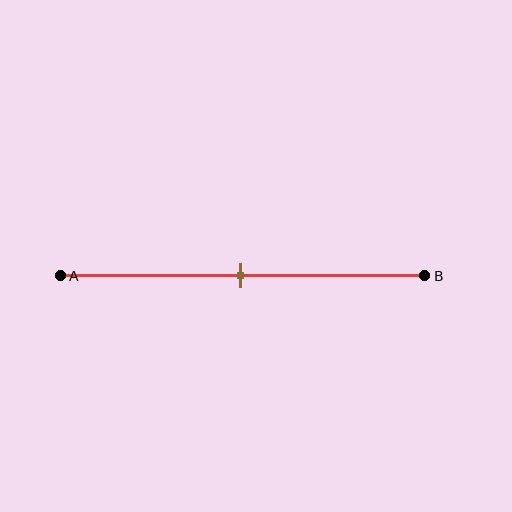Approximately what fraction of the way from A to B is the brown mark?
The brown mark is approximately 50% of the way from A to B.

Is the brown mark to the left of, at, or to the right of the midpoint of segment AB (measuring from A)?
The brown mark is approximately at the midpoint of segment AB.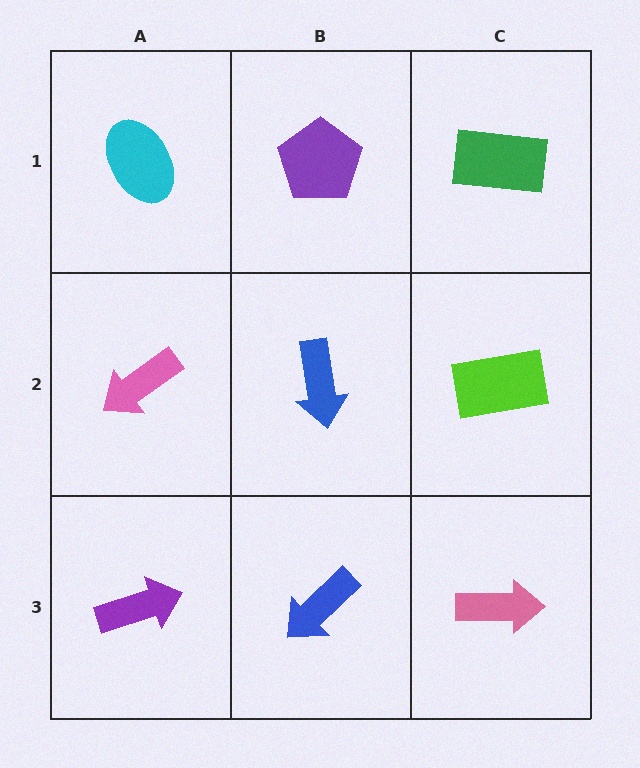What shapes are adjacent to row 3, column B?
A blue arrow (row 2, column B), a purple arrow (row 3, column A), a pink arrow (row 3, column C).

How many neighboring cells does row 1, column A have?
2.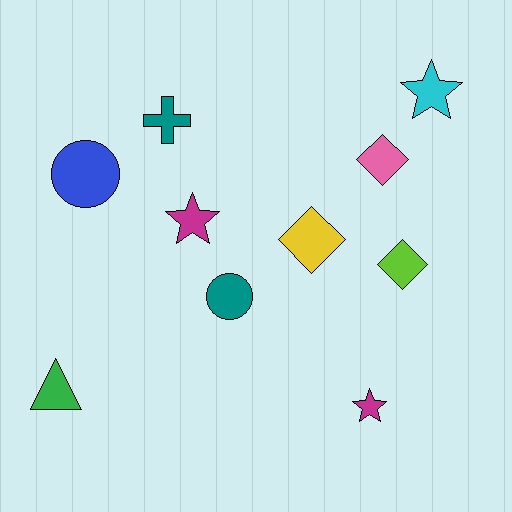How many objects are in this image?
There are 10 objects.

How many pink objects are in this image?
There is 1 pink object.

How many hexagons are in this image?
There are no hexagons.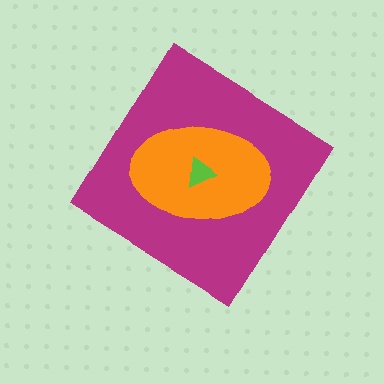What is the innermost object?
The lime triangle.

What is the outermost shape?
The magenta diamond.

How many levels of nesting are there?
3.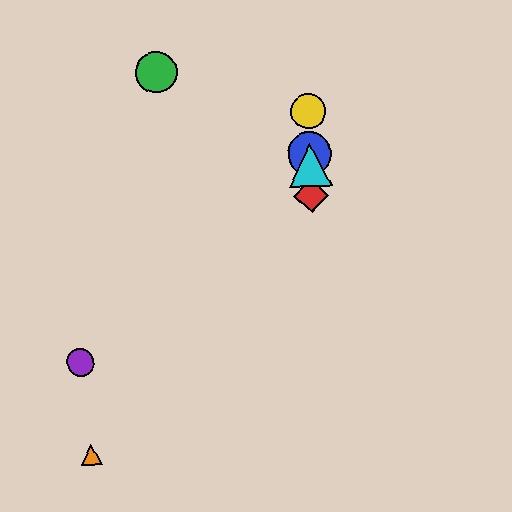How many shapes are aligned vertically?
4 shapes (the red diamond, the blue circle, the yellow circle, the cyan triangle) are aligned vertically.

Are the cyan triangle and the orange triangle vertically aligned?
No, the cyan triangle is at x≈310 and the orange triangle is at x≈92.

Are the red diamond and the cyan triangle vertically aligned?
Yes, both are at x≈311.